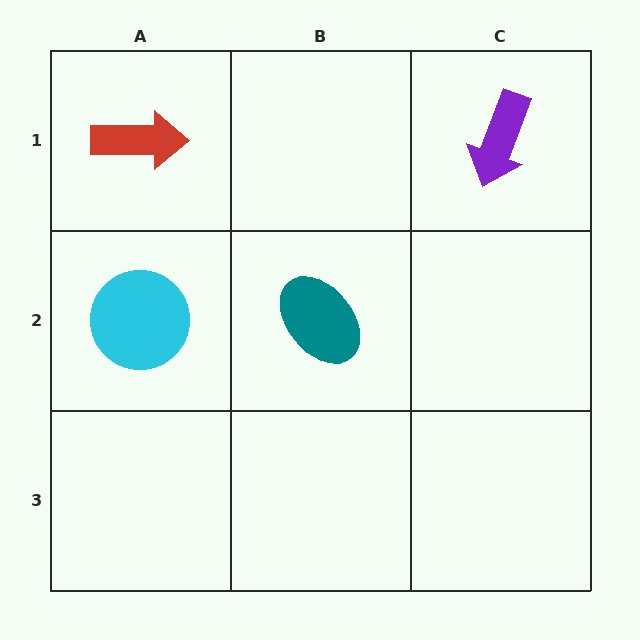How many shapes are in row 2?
2 shapes.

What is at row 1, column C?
A purple arrow.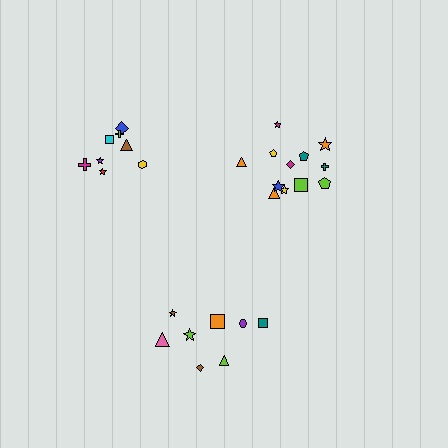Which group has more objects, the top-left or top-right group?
The top-right group.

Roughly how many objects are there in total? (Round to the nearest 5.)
Roughly 30 objects in total.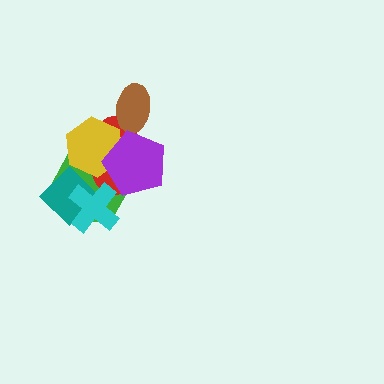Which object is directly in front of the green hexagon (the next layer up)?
The red ellipse is directly in front of the green hexagon.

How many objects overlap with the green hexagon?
5 objects overlap with the green hexagon.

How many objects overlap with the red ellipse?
6 objects overlap with the red ellipse.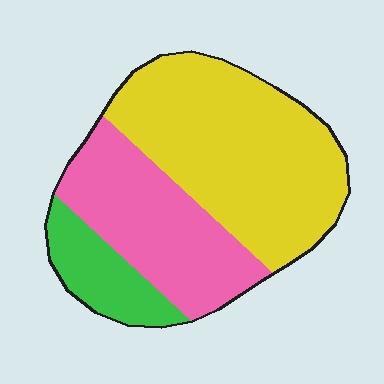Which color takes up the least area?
Green, at roughly 15%.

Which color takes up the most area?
Yellow, at roughly 55%.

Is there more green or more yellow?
Yellow.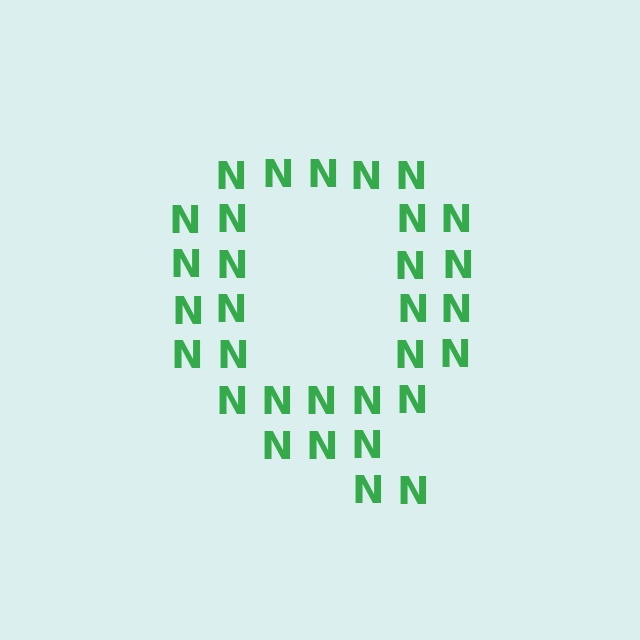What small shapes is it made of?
It is made of small letter N's.